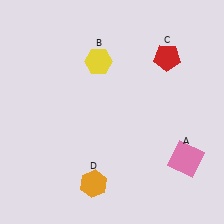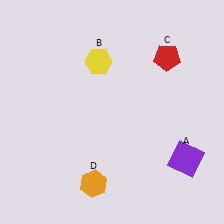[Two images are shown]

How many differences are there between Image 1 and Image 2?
There is 1 difference between the two images.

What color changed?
The square (A) changed from pink in Image 1 to purple in Image 2.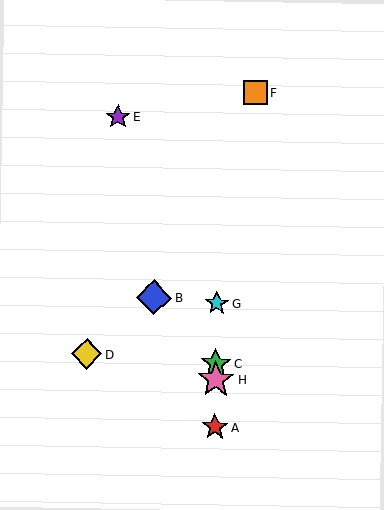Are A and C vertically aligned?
Yes, both are at x≈215.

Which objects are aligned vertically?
Objects A, C, G, H are aligned vertically.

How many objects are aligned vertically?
4 objects (A, C, G, H) are aligned vertically.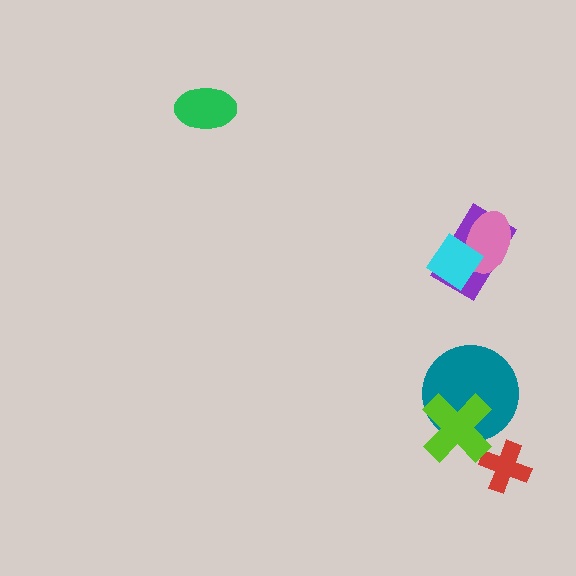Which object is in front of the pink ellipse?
The cyan diamond is in front of the pink ellipse.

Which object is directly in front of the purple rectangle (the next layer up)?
The pink ellipse is directly in front of the purple rectangle.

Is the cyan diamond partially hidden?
No, no other shape covers it.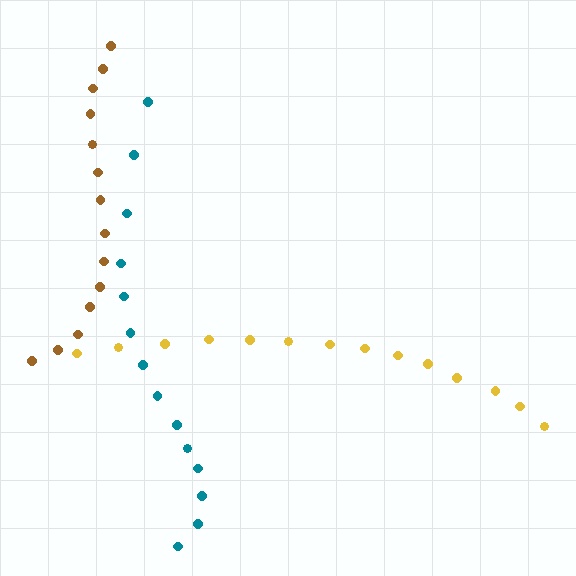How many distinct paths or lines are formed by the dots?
There are 3 distinct paths.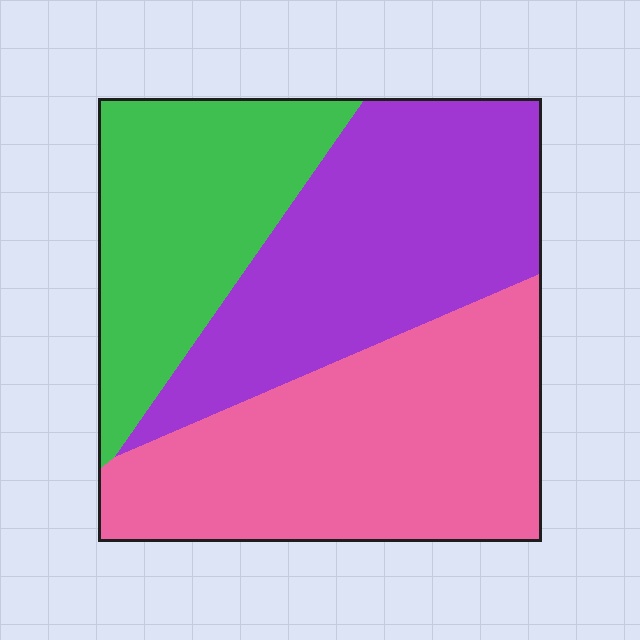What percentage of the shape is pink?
Pink takes up between a quarter and a half of the shape.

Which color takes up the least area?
Green, at roughly 25%.